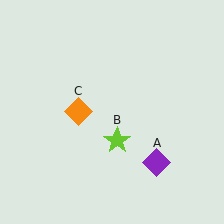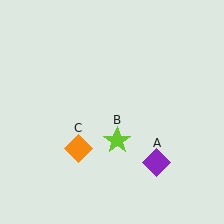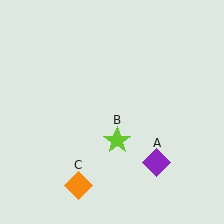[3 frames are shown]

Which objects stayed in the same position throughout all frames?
Purple diamond (object A) and lime star (object B) remained stationary.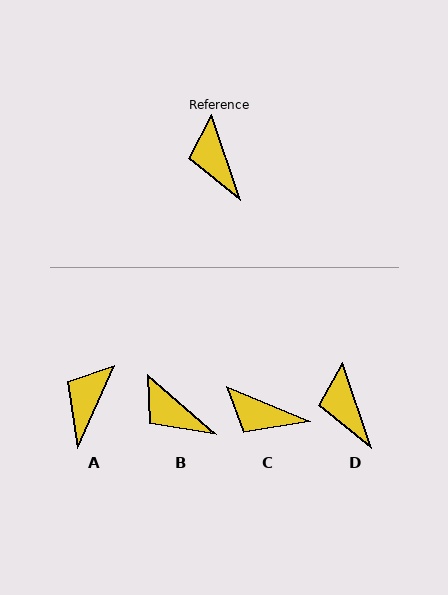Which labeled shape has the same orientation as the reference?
D.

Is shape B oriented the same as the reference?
No, it is off by about 30 degrees.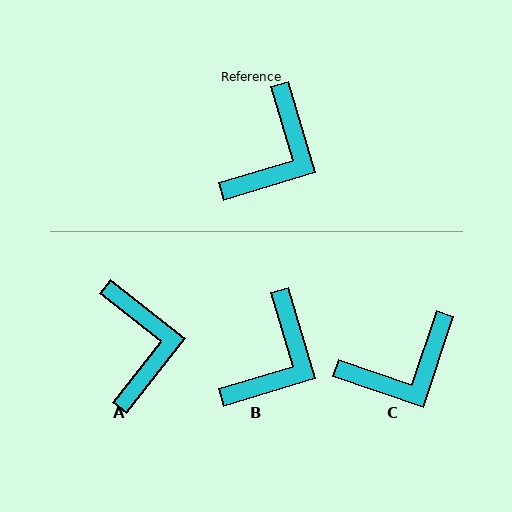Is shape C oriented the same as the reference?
No, it is off by about 35 degrees.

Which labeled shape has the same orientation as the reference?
B.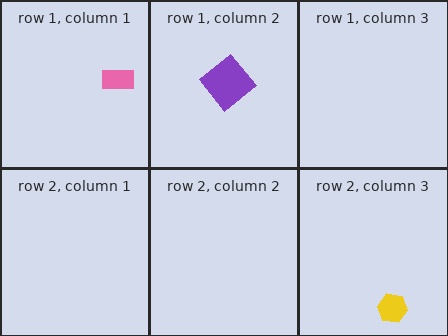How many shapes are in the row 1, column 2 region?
1.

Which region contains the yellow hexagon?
The row 2, column 3 region.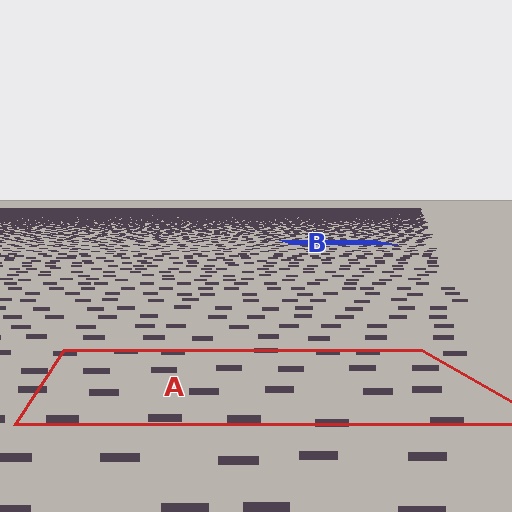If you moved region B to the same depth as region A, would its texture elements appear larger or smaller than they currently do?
They would appear larger. At a closer depth, the same texture elements are projected at a bigger on-screen size.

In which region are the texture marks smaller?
The texture marks are smaller in region B, because it is farther away.